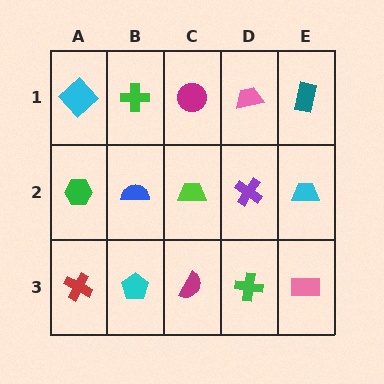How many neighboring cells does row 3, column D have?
3.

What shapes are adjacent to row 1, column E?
A cyan trapezoid (row 2, column E), a pink trapezoid (row 1, column D).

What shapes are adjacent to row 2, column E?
A teal rectangle (row 1, column E), a pink rectangle (row 3, column E), a purple cross (row 2, column D).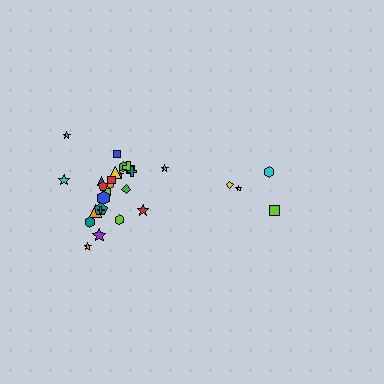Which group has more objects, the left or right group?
The left group.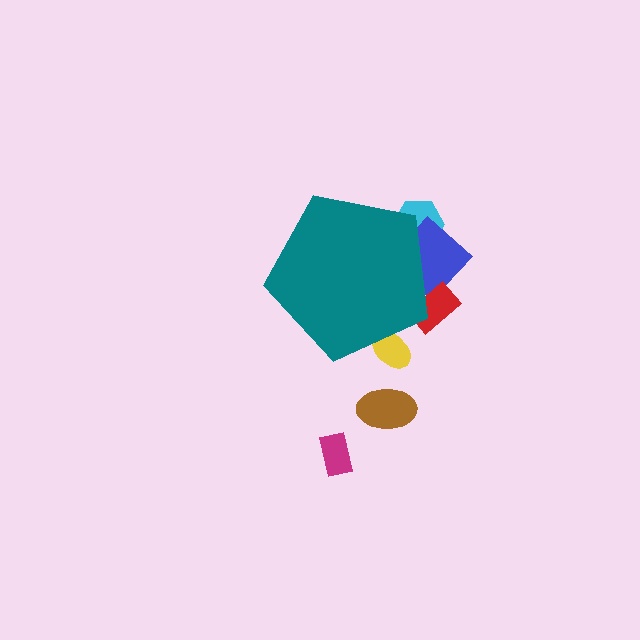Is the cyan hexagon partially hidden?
Yes, the cyan hexagon is partially hidden behind the teal pentagon.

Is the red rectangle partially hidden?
Yes, the red rectangle is partially hidden behind the teal pentagon.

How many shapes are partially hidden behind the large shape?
4 shapes are partially hidden.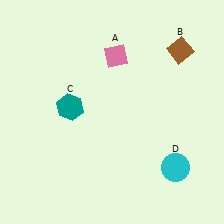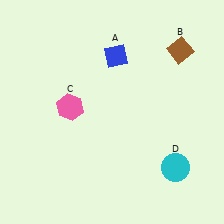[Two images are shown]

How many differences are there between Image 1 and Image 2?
There are 2 differences between the two images.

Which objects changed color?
A changed from pink to blue. C changed from teal to pink.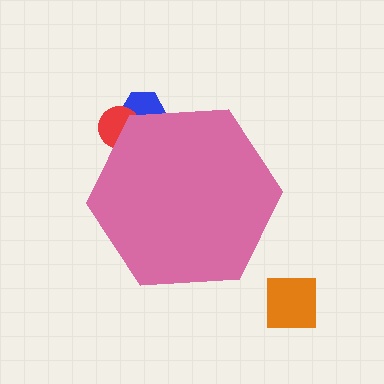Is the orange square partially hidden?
No, the orange square is fully visible.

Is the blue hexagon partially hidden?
Yes, the blue hexagon is partially hidden behind the pink hexagon.